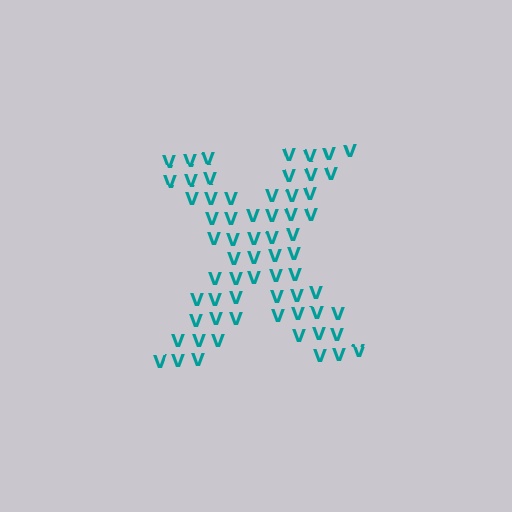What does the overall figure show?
The overall figure shows the letter X.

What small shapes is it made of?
It is made of small letter V's.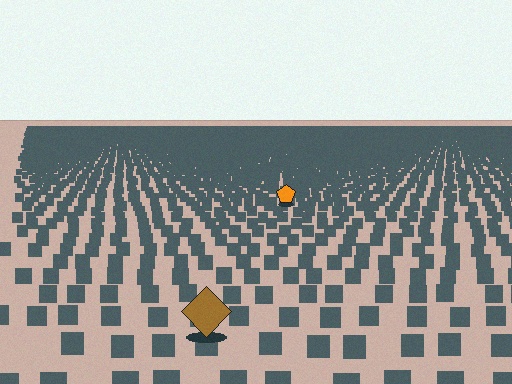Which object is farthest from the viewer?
The orange pentagon is farthest from the viewer. It appears smaller and the ground texture around it is denser.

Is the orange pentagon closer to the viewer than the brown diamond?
No. The brown diamond is closer — you can tell from the texture gradient: the ground texture is coarser near it.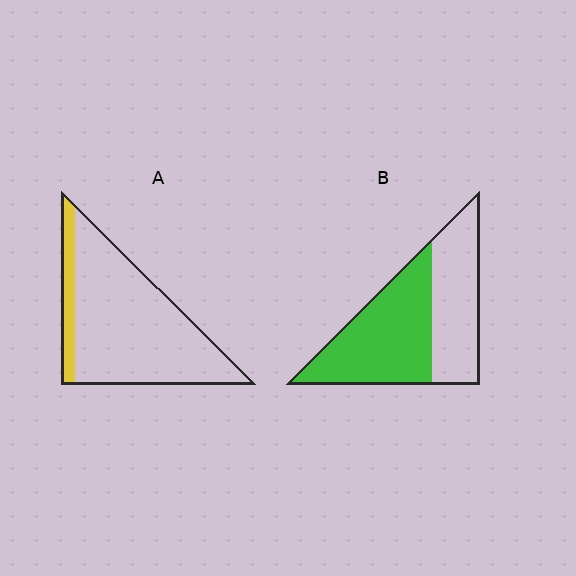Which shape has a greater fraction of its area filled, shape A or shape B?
Shape B.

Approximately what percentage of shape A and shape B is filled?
A is approximately 15% and B is approximately 55%.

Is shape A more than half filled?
No.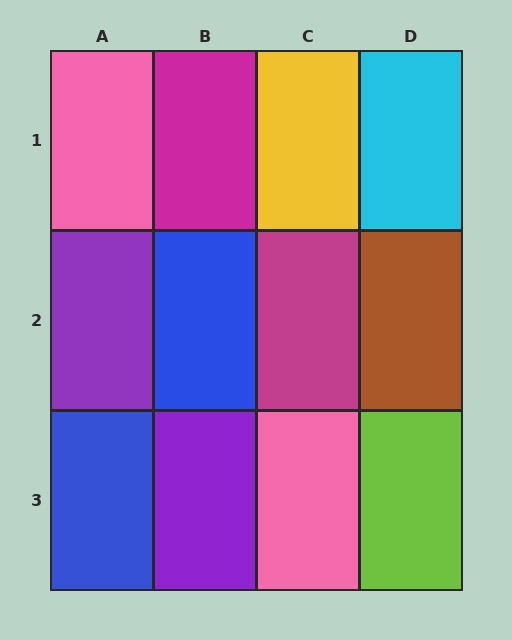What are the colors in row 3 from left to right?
Blue, purple, pink, lime.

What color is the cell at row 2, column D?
Brown.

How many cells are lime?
1 cell is lime.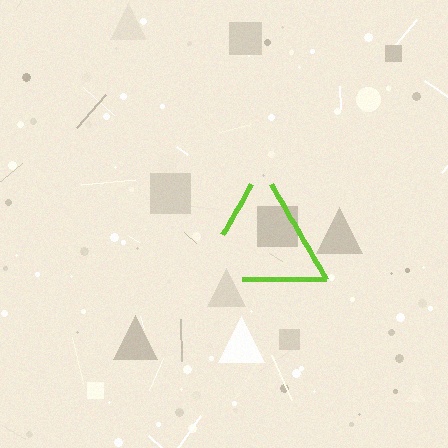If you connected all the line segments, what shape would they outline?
They would outline a triangle.